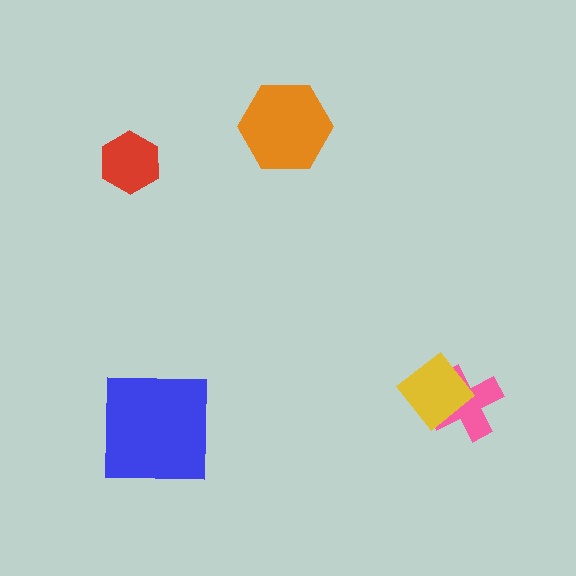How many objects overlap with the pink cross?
1 object overlaps with the pink cross.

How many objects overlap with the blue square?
0 objects overlap with the blue square.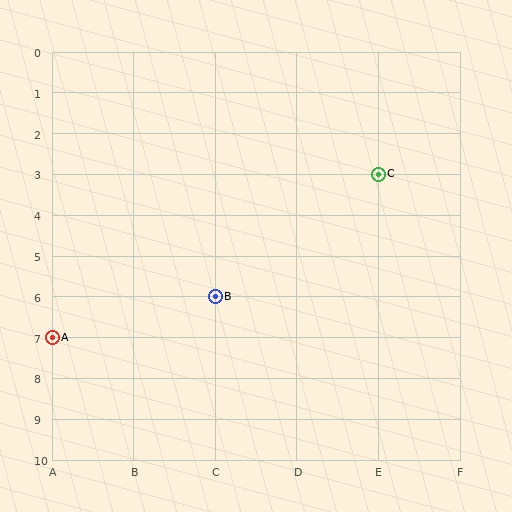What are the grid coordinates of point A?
Point A is at grid coordinates (A, 7).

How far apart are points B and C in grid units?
Points B and C are 2 columns and 3 rows apart (about 3.6 grid units diagonally).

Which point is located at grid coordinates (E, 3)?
Point C is at (E, 3).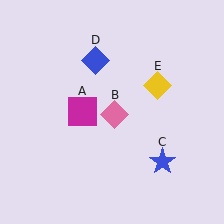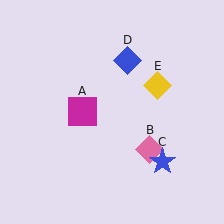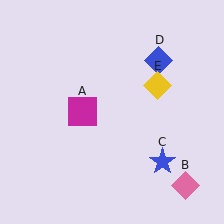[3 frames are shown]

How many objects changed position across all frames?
2 objects changed position: pink diamond (object B), blue diamond (object D).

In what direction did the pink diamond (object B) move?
The pink diamond (object B) moved down and to the right.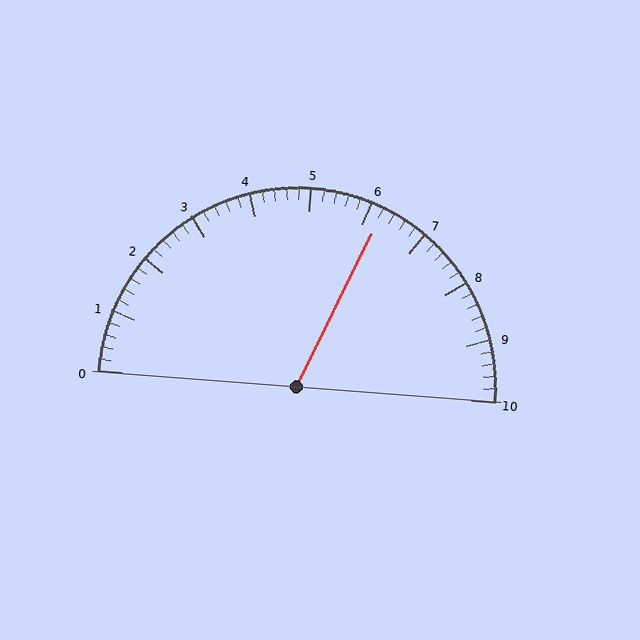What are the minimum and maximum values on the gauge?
The gauge ranges from 0 to 10.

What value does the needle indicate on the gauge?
The needle indicates approximately 6.2.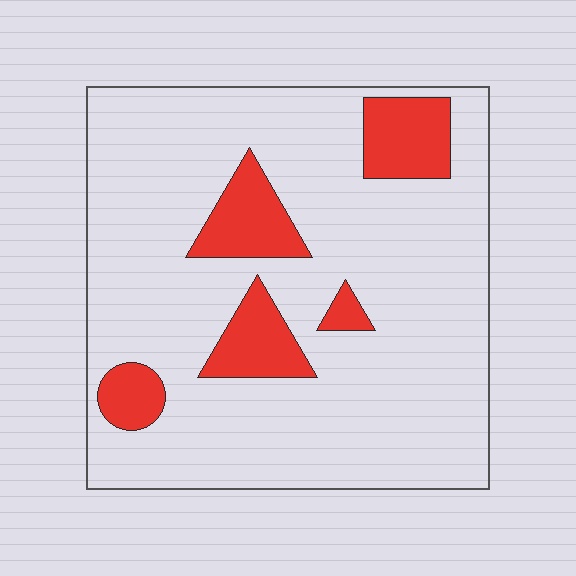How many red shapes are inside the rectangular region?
5.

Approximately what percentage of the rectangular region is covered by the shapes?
Approximately 15%.